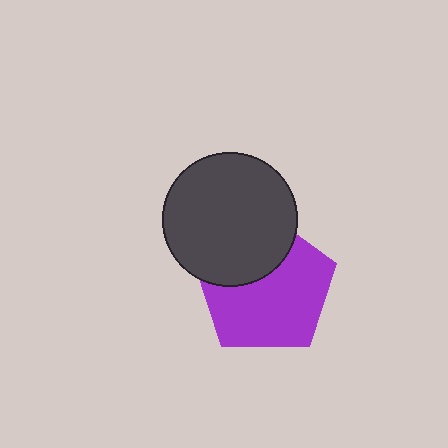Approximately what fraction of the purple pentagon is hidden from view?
Roughly 33% of the purple pentagon is hidden behind the dark gray circle.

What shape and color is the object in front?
The object in front is a dark gray circle.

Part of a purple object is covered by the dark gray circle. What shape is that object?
It is a pentagon.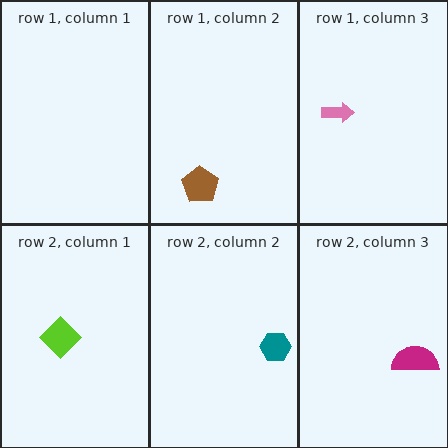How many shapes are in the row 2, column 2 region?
1.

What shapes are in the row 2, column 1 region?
The lime diamond.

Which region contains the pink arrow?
The row 1, column 3 region.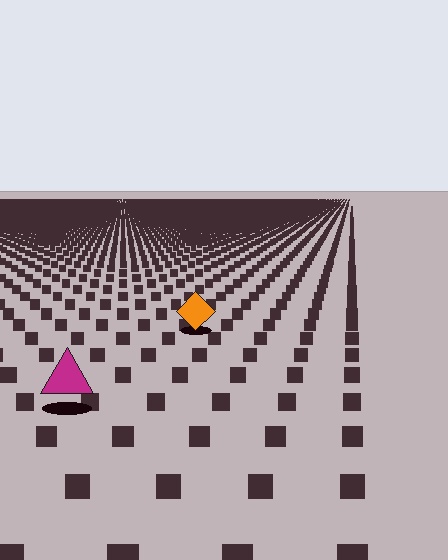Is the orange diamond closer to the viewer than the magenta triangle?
No. The magenta triangle is closer — you can tell from the texture gradient: the ground texture is coarser near it.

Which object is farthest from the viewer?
The orange diamond is farthest from the viewer. It appears smaller and the ground texture around it is denser.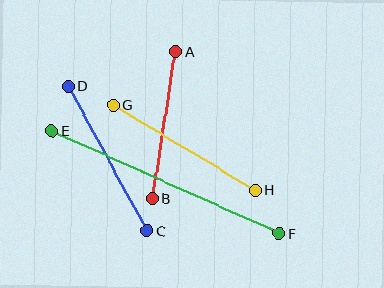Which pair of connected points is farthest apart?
Points E and F are farthest apart.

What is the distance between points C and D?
The distance is approximately 165 pixels.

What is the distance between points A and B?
The distance is approximately 149 pixels.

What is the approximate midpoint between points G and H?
The midpoint is at approximately (184, 148) pixels.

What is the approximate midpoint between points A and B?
The midpoint is at approximately (164, 125) pixels.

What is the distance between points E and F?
The distance is approximately 249 pixels.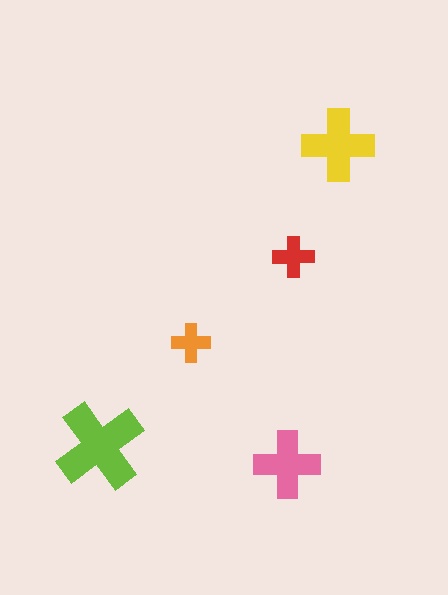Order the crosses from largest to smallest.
the lime one, the yellow one, the pink one, the red one, the orange one.